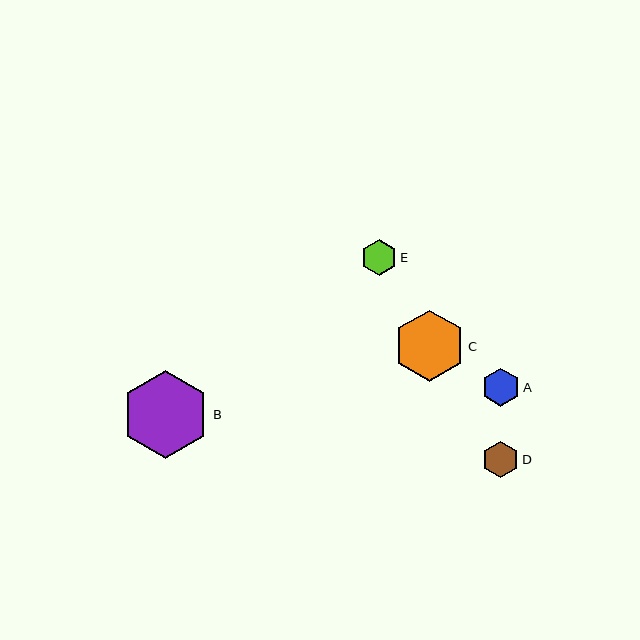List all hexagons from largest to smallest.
From largest to smallest: B, C, A, D, E.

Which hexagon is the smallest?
Hexagon E is the smallest with a size of approximately 36 pixels.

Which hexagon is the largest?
Hexagon B is the largest with a size of approximately 88 pixels.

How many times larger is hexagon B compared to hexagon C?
Hexagon B is approximately 1.2 times the size of hexagon C.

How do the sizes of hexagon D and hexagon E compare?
Hexagon D and hexagon E are approximately the same size.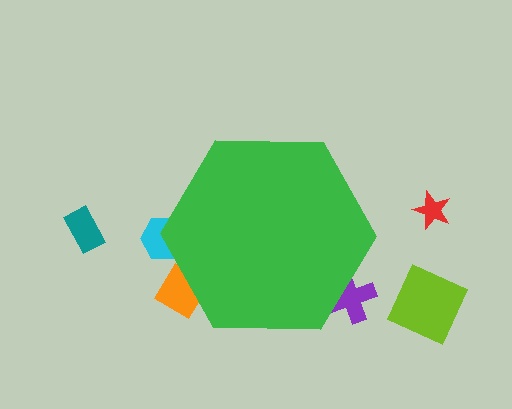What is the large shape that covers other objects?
A green hexagon.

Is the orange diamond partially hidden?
Yes, the orange diamond is partially hidden behind the green hexagon.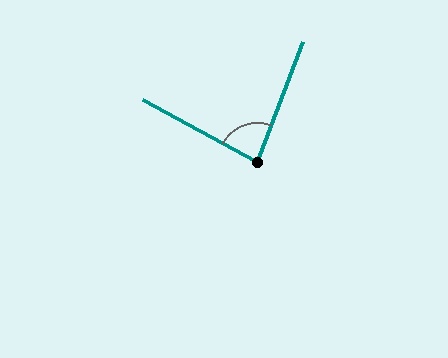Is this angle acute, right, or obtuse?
It is acute.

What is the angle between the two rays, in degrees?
Approximately 82 degrees.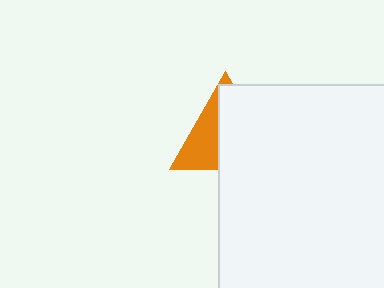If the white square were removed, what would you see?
You would see the complete orange triangle.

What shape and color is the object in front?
The object in front is a white square.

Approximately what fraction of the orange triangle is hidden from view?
Roughly 62% of the orange triangle is hidden behind the white square.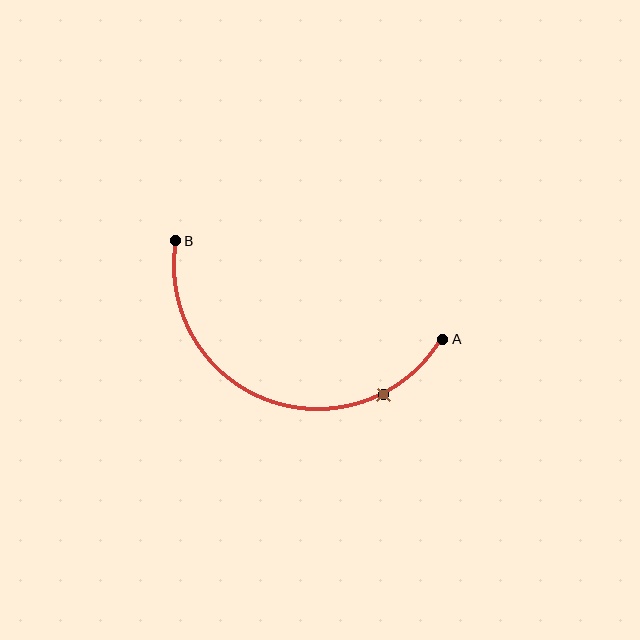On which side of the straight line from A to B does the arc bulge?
The arc bulges below the straight line connecting A and B.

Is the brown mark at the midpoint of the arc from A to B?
No. The brown mark lies on the arc but is closer to endpoint A. The arc midpoint would be at the point on the curve equidistant along the arc from both A and B.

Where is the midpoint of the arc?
The arc midpoint is the point on the curve farthest from the straight line joining A and B. It sits below that line.